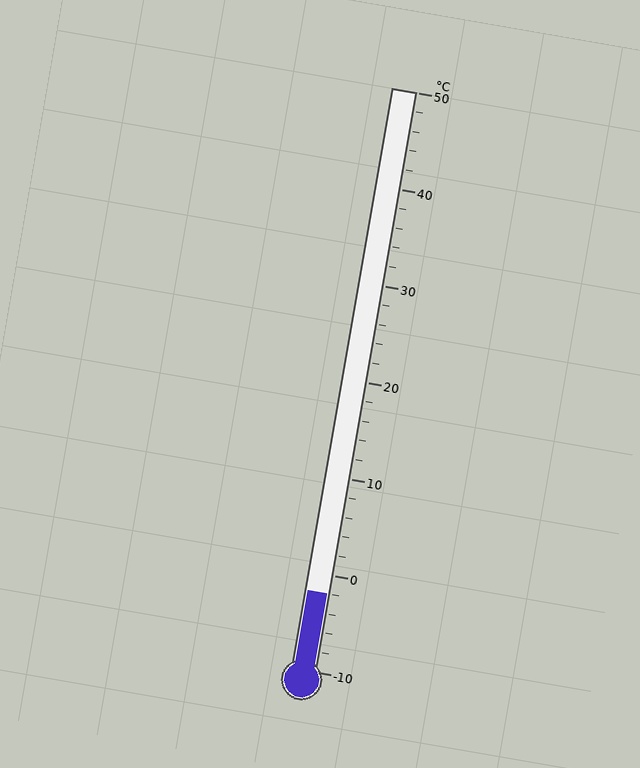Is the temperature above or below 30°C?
The temperature is below 30°C.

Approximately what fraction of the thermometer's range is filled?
The thermometer is filled to approximately 15% of its range.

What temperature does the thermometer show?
The thermometer shows approximately -2°C.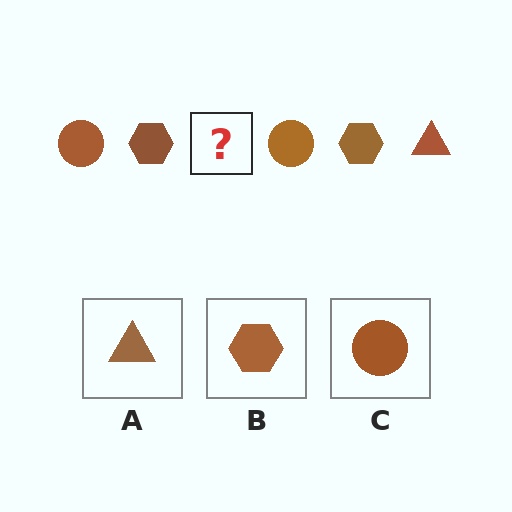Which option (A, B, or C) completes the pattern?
A.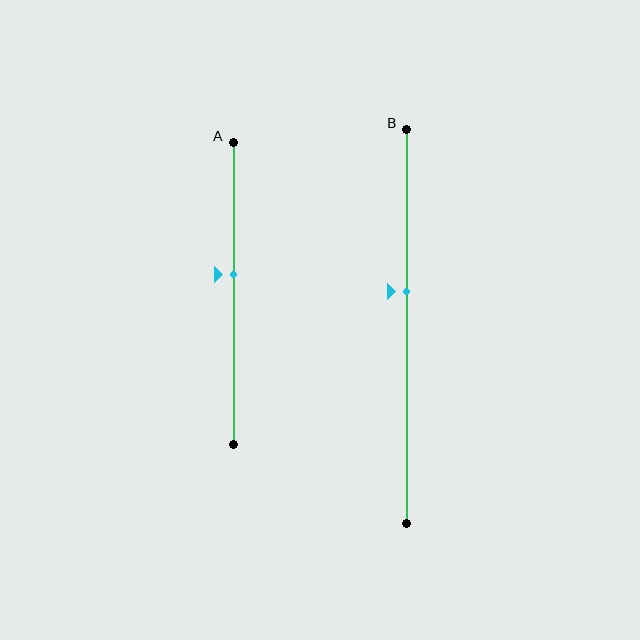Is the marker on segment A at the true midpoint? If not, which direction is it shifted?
No, the marker on segment A is shifted upward by about 6% of the segment length.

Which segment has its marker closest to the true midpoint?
Segment A has its marker closest to the true midpoint.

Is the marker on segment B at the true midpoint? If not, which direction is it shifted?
No, the marker on segment B is shifted upward by about 9% of the segment length.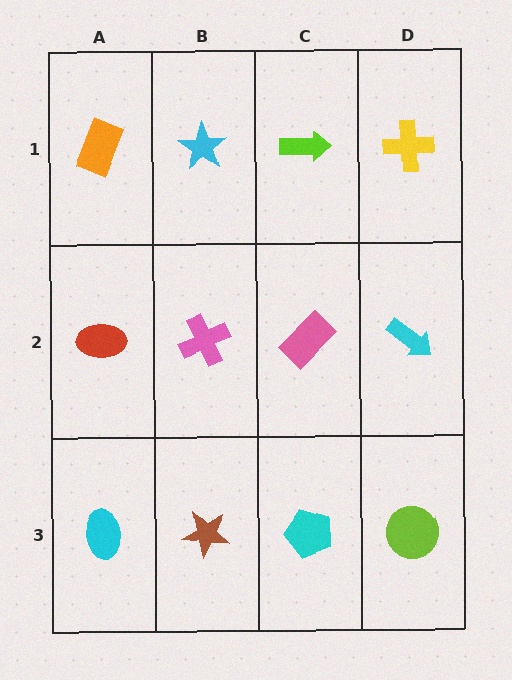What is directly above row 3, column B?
A pink cross.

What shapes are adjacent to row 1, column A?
A red ellipse (row 2, column A), a cyan star (row 1, column B).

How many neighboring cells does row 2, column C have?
4.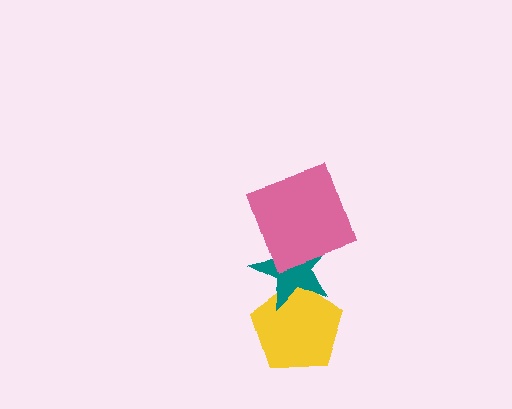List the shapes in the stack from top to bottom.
From top to bottom: the pink square, the teal star, the yellow pentagon.